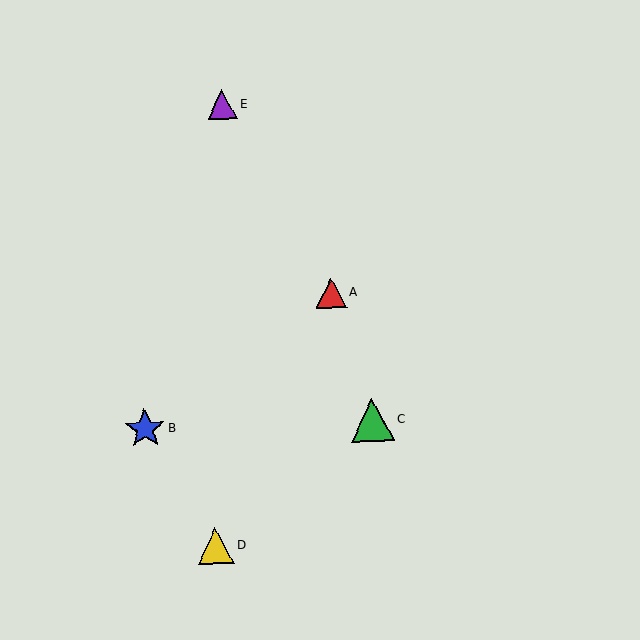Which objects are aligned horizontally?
Objects B, C are aligned horizontally.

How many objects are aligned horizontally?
2 objects (B, C) are aligned horizontally.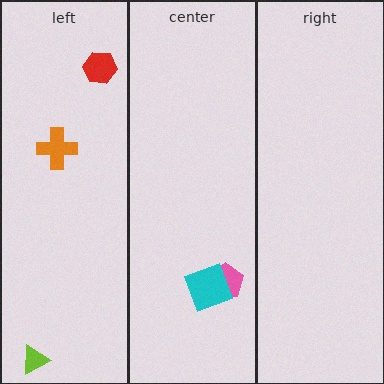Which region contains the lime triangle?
The left region.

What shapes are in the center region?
The pink pentagon, the cyan square.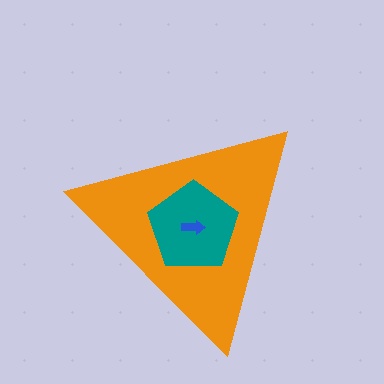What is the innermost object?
The blue arrow.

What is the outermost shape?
The orange triangle.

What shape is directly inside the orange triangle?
The teal pentagon.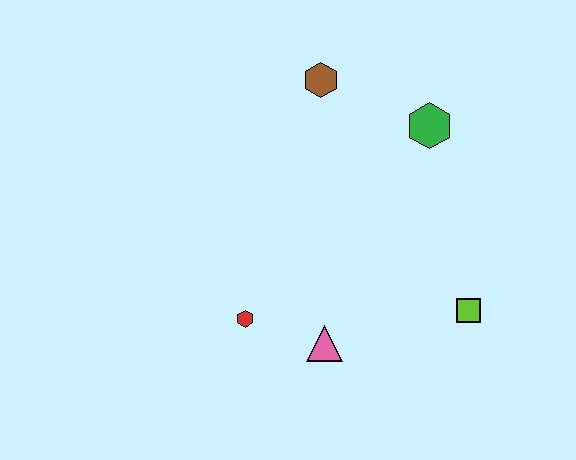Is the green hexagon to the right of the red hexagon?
Yes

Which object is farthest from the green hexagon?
The red hexagon is farthest from the green hexagon.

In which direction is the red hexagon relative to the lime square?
The red hexagon is to the left of the lime square.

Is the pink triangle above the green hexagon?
No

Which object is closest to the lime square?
The pink triangle is closest to the lime square.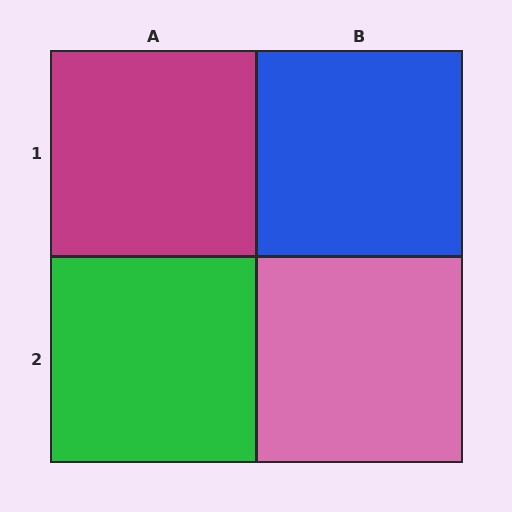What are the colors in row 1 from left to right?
Magenta, blue.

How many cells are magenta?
1 cell is magenta.